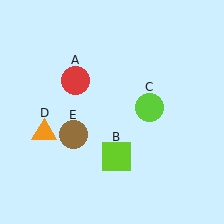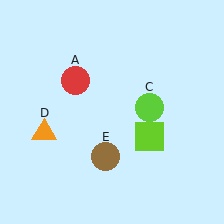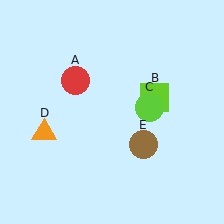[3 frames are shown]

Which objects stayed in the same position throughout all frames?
Red circle (object A) and lime circle (object C) and orange triangle (object D) remained stationary.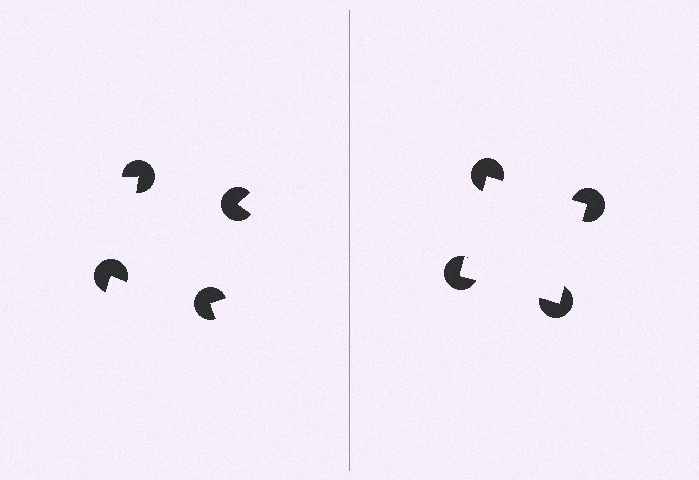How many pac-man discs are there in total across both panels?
8 — 4 on each side.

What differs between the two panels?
The pac-man discs are positioned identically on both sides; only the wedge orientations differ. On the right they align to a square; on the left they are misaligned.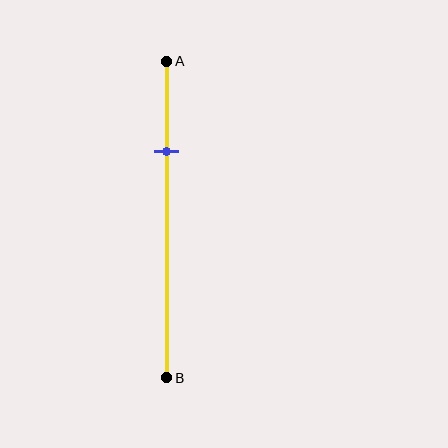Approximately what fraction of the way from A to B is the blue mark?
The blue mark is approximately 30% of the way from A to B.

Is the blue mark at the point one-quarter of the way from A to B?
No, the mark is at about 30% from A, not at the 25% one-quarter point.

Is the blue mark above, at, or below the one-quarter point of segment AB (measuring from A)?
The blue mark is below the one-quarter point of segment AB.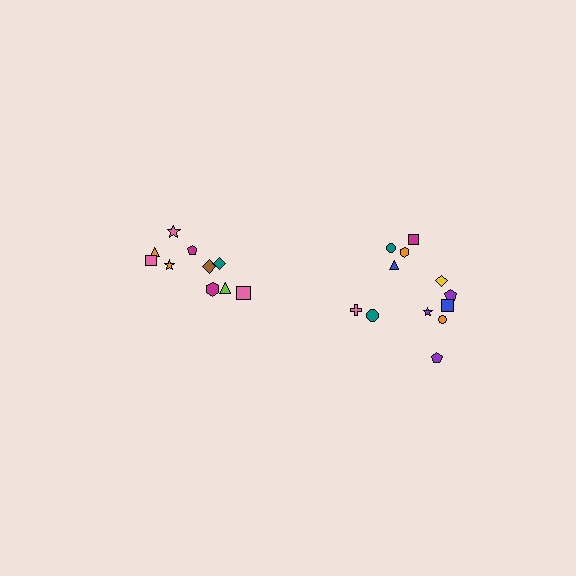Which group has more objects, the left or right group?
The right group.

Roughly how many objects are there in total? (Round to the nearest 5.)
Roughly 20 objects in total.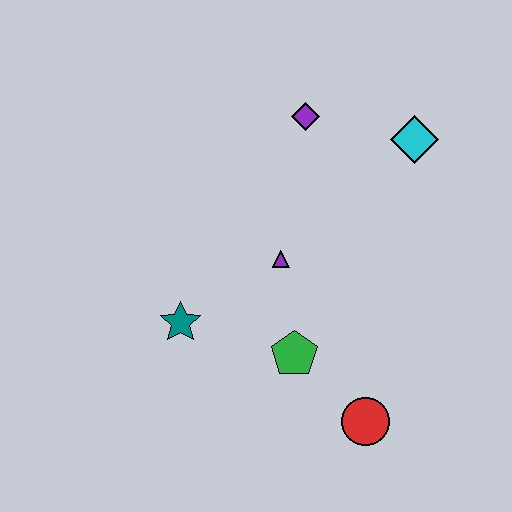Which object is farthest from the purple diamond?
The red circle is farthest from the purple diamond.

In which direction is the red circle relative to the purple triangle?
The red circle is below the purple triangle.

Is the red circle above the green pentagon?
No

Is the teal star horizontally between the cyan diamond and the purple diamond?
No